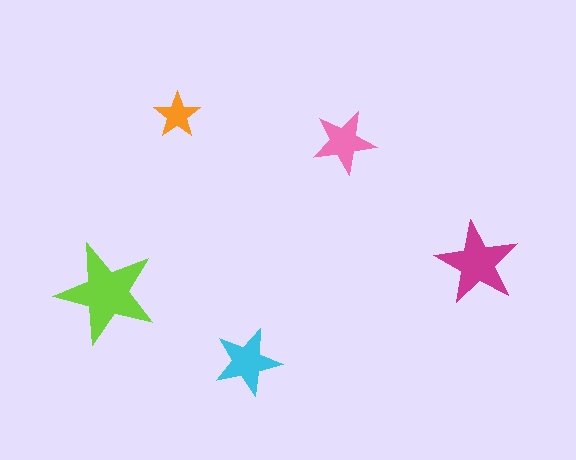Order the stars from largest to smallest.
the lime one, the magenta one, the cyan one, the pink one, the orange one.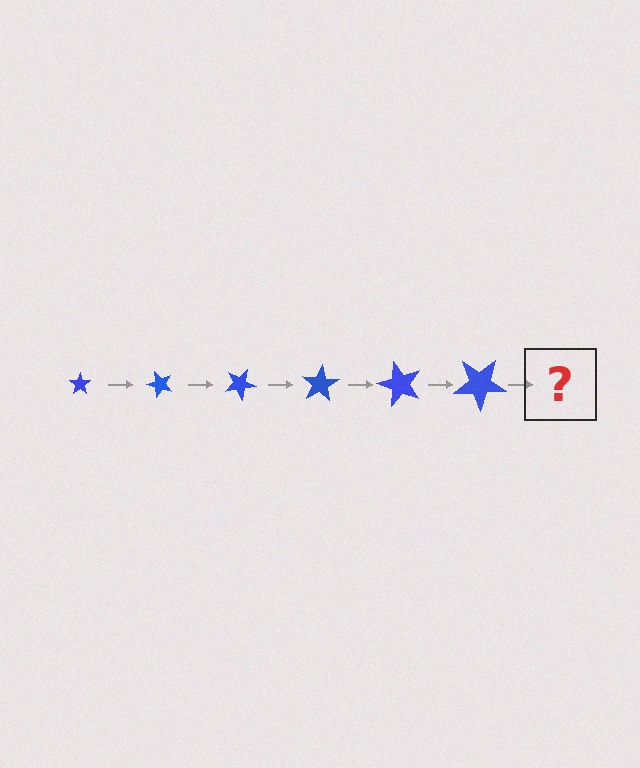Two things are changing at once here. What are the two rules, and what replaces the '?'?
The two rules are that the star grows larger each step and it rotates 50 degrees each step. The '?' should be a star, larger than the previous one and rotated 300 degrees from the start.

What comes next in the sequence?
The next element should be a star, larger than the previous one and rotated 300 degrees from the start.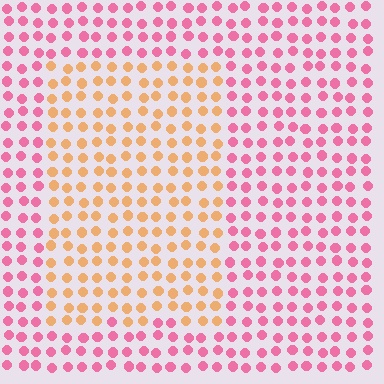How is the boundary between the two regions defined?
The boundary is defined purely by a slight shift in hue (about 55 degrees). Spacing, size, and orientation are identical on both sides.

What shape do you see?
I see a rectangle.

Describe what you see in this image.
The image is filled with small pink elements in a uniform arrangement. A rectangle-shaped region is visible where the elements are tinted to a slightly different hue, forming a subtle color boundary.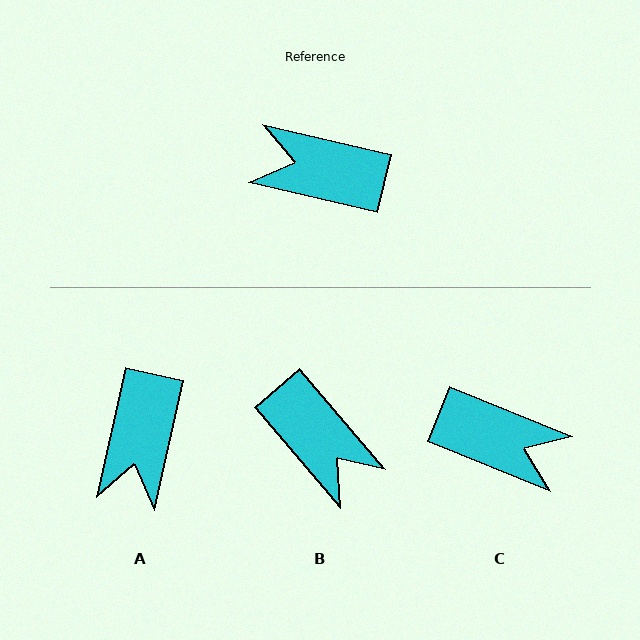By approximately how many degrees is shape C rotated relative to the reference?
Approximately 171 degrees counter-clockwise.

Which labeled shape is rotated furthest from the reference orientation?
C, about 171 degrees away.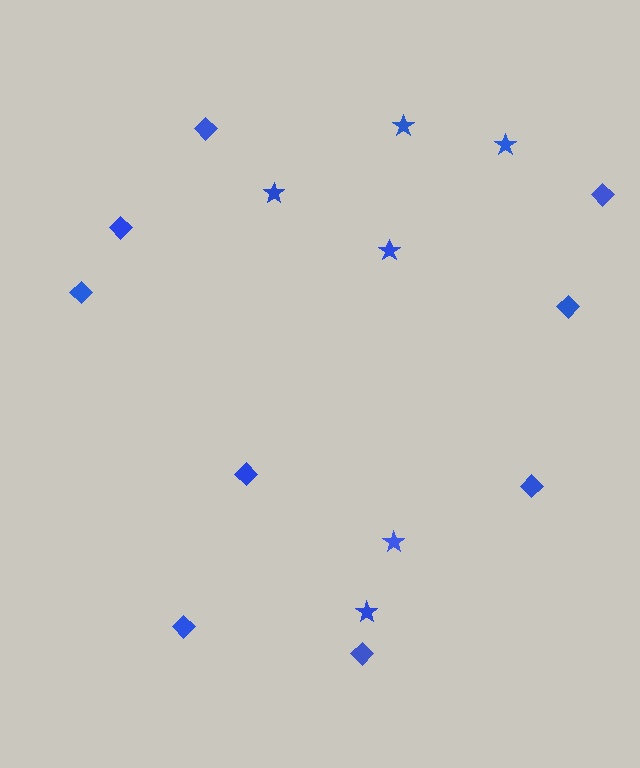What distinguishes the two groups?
There are 2 groups: one group of diamonds (9) and one group of stars (6).